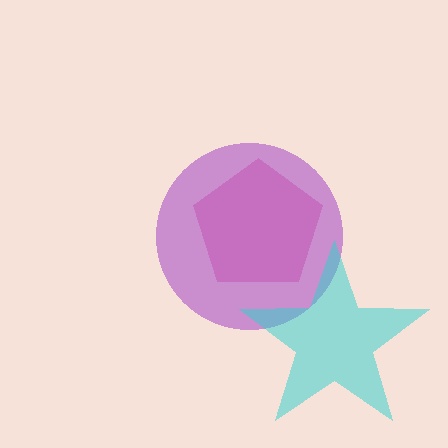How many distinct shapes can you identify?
There are 3 distinct shapes: a pink pentagon, a purple circle, a cyan star.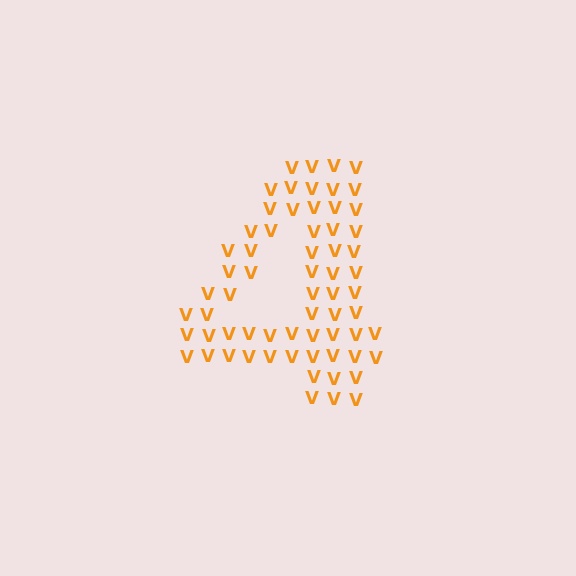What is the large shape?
The large shape is the digit 4.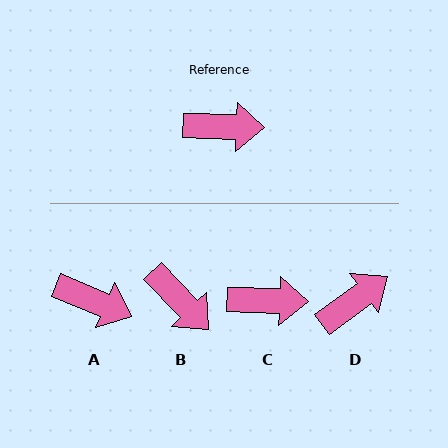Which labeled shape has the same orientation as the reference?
C.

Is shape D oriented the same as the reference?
No, it is off by about 38 degrees.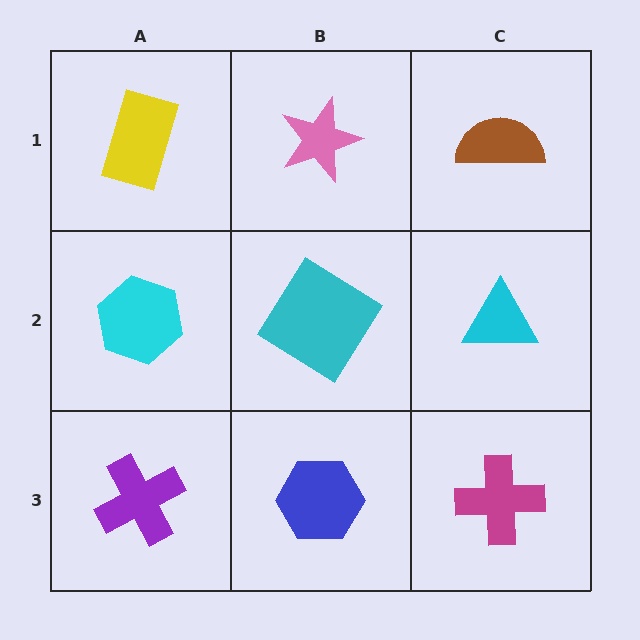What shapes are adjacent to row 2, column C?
A brown semicircle (row 1, column C), a magenta cross (row 3, column C), a cyan diamond (row 2, column B).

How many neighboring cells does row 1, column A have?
2.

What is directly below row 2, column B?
A blue hexagon.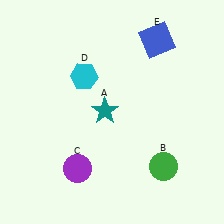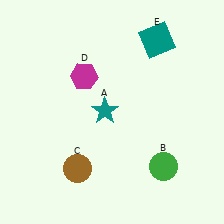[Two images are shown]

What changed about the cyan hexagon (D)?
In Image 1, D is cyan. In Image 2, it changed to magenta.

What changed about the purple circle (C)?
In Image 1, C is purple. In Image 2, it changed to brown.